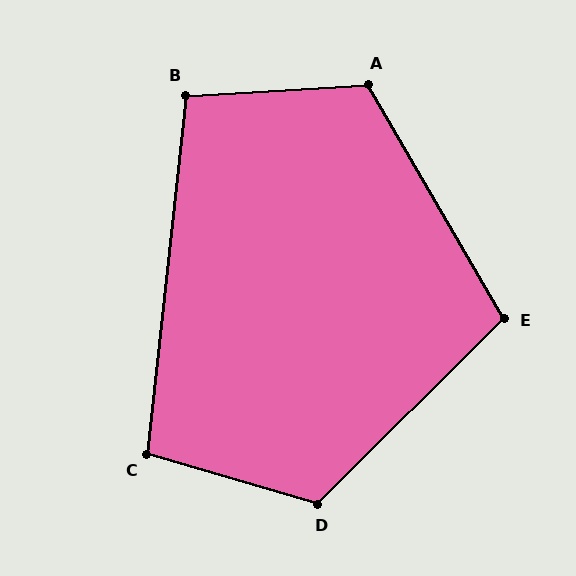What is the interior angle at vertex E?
Approximately 105 degrees (obtuse).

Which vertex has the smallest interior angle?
B, at approximately 99 degrees.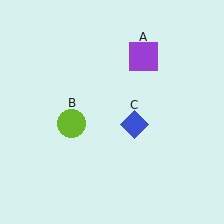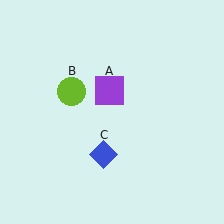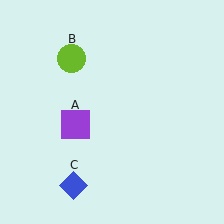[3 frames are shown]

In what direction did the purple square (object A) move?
The purple square (object A) moved down and to the left.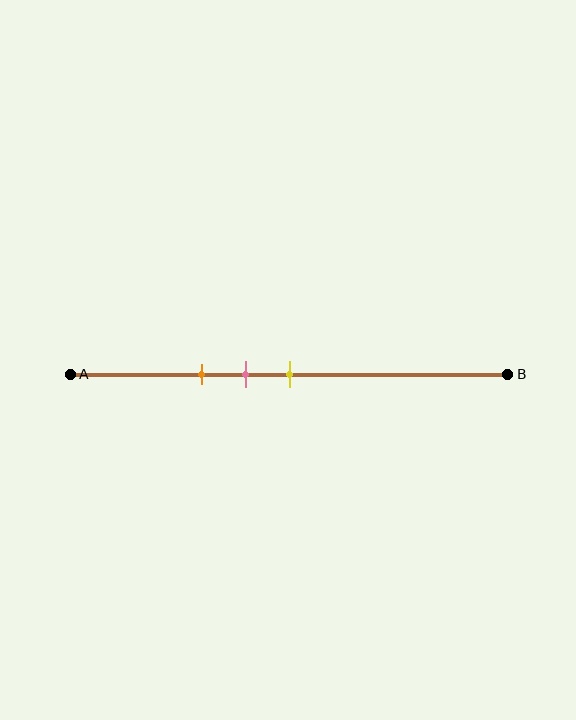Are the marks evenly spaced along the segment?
Yes, the marks are approximately evenly spaced.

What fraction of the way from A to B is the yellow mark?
The yellow mark is approximately 50% (0.5) of the way from A to B.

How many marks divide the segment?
There are 3 marks dividing the segment.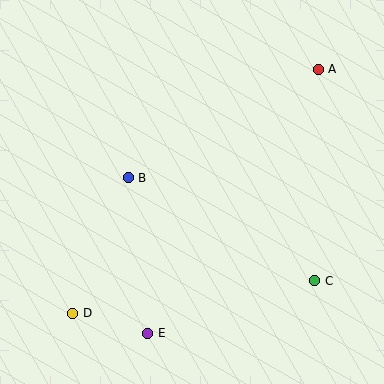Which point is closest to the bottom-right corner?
Point C is closest to the bottom-right corner.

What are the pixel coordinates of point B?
Point B is at (128, 178).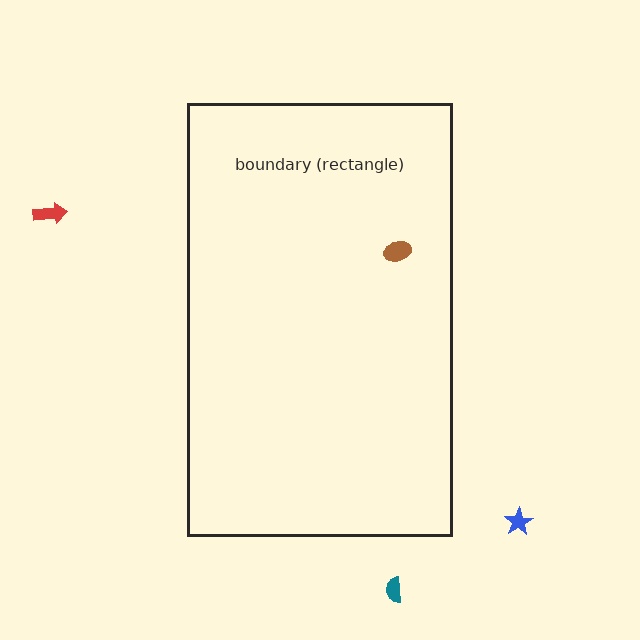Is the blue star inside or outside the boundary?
Outside.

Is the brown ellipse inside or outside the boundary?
Inside.